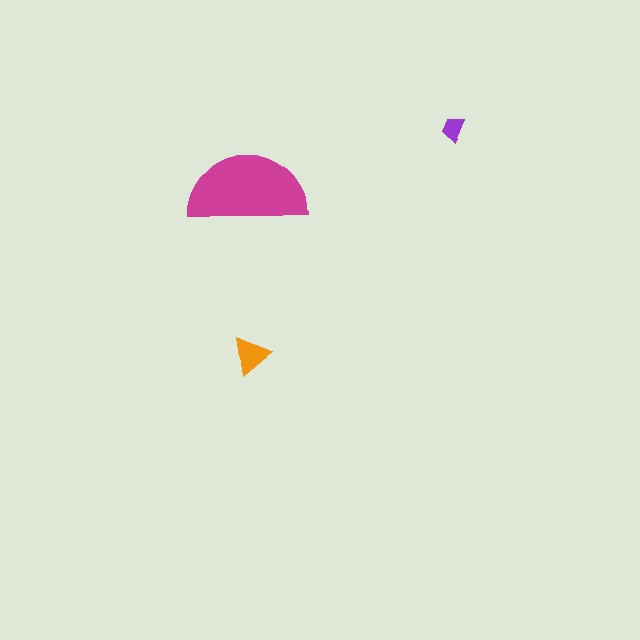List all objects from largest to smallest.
The magenta semicircle, the orange triangle, the purple trapezoid.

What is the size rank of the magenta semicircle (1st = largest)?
1st.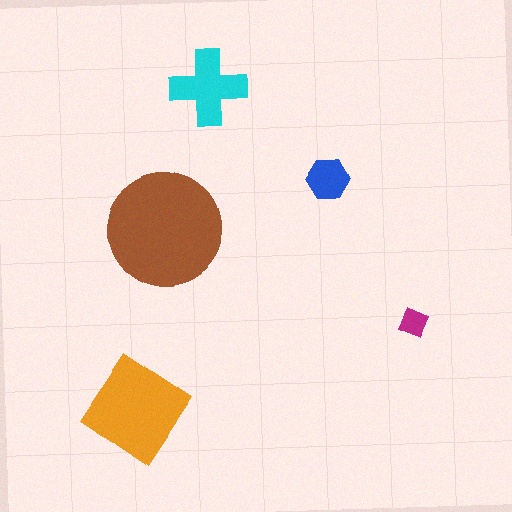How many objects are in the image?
There are 5 objects in the image.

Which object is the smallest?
The magenta diamond.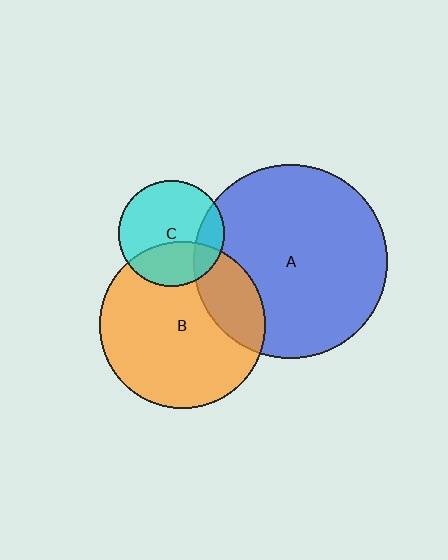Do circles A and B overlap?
Yes.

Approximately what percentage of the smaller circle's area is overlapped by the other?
Approximately 20%.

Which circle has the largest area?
Circle A (blue).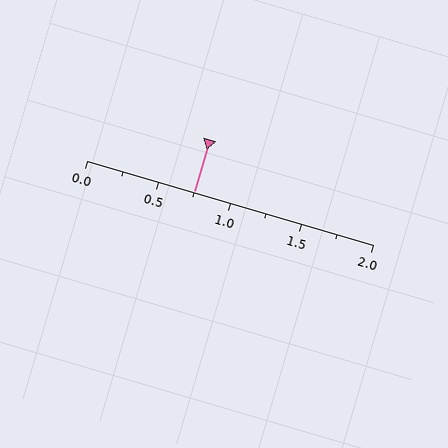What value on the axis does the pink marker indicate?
The marker indicates approximately 0.75.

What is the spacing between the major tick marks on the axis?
The major ticks are spaced 0.5 apart.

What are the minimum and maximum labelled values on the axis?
The axis runs from 0.0 to 2.0.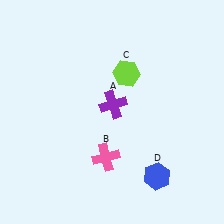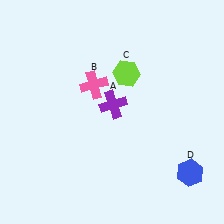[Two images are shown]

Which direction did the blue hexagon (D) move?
The blue hexagon (D) moved right.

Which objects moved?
The objects that moved are: the pink cross (B), the blue hexagon (D).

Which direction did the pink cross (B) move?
The pink cross (B) moved up.